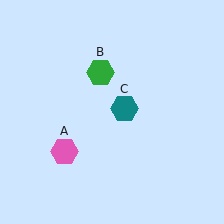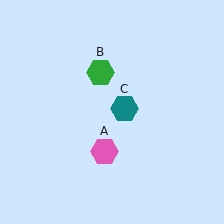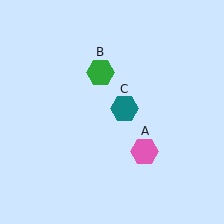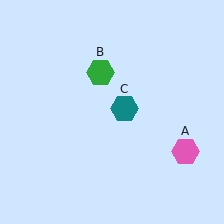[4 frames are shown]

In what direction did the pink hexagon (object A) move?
The pink hexagon (object A) moved right.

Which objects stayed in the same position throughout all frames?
Green hexagon (object B) and teal hexagon (object C) remained stationary.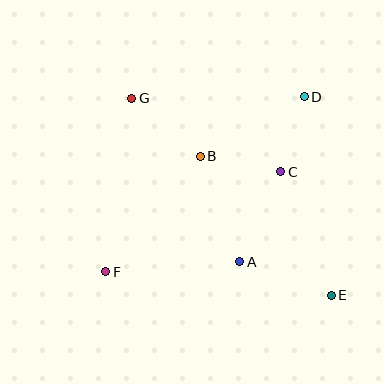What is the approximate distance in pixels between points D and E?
The distance between D and E is approximately 200 pixels.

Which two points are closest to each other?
Points C and D are closest to each other.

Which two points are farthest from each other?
Points E and G are farthest from each other.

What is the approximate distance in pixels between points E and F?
The distance between E and F is approximately 227 pixels.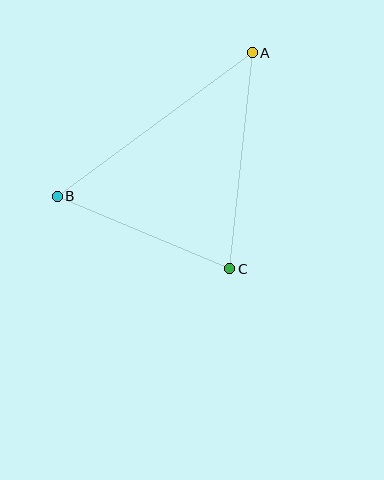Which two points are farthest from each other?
Points A and B are farthest from each other.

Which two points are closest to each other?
Points B and C are closest to each other.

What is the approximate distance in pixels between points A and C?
The distance between A and C is approximately 217 pixels.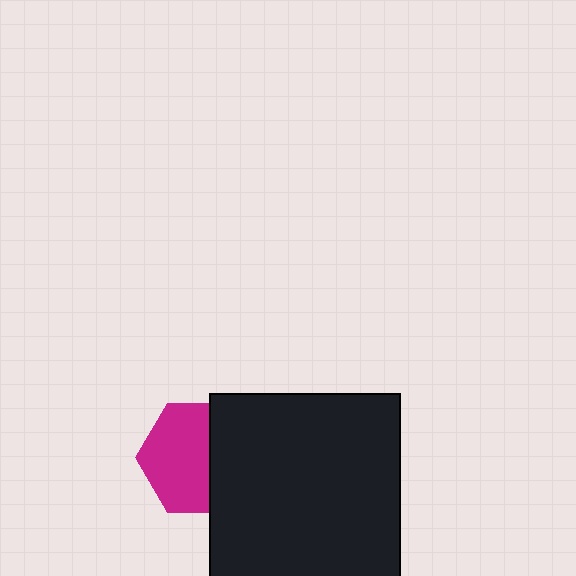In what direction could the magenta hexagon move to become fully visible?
The magenta hexagon could move left. That would shift it out from behind the black square entirely.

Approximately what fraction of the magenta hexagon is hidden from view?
Roughly 38% of the magenta hexagon is hidden behind the black square.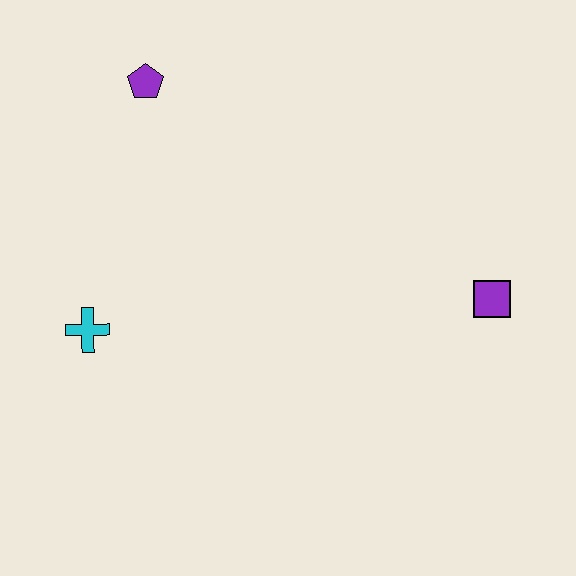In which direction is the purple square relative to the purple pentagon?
The purple square is to the right of the purple pentagon.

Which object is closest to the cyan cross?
The purple pentagon is closest to the cyan cross.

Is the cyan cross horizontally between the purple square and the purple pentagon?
No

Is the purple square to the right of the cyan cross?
Yes